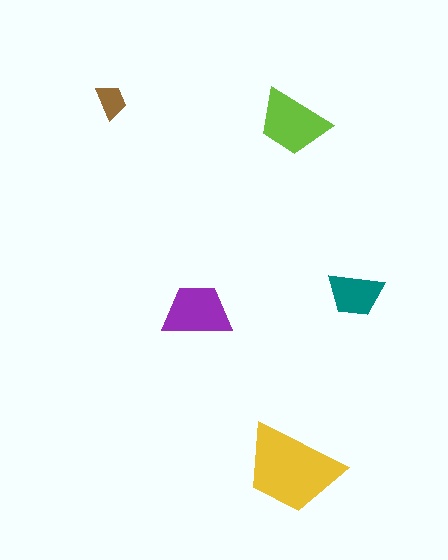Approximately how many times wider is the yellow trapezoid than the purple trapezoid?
About 1.5 times wider.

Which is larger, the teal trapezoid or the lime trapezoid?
The lime one.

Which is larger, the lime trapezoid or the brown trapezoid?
The lime one.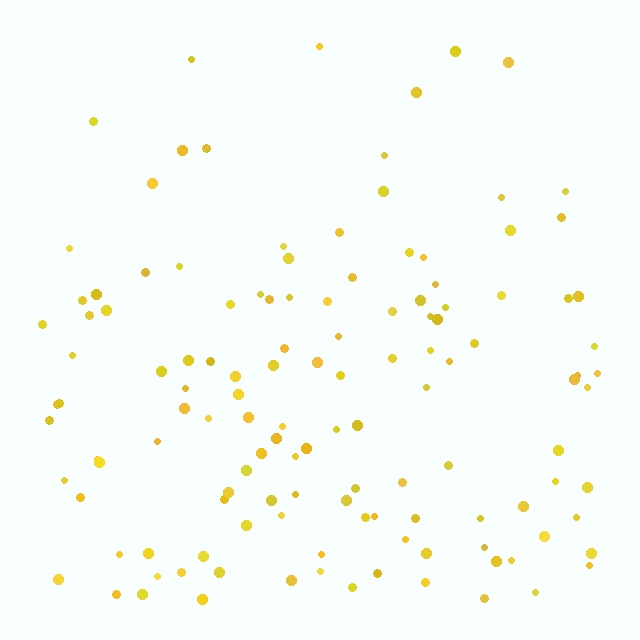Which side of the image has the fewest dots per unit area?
The top.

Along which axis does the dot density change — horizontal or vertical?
Vertical.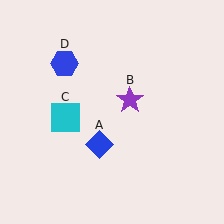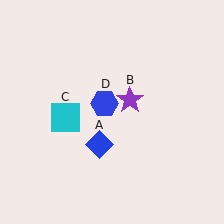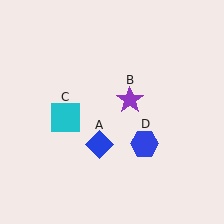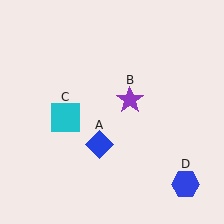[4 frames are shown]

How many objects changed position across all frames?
1 object changed position: blue hexagon (object D).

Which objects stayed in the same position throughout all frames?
Blue diamond (object A) and purple star (object B) and cyan square (object C) remained stationary.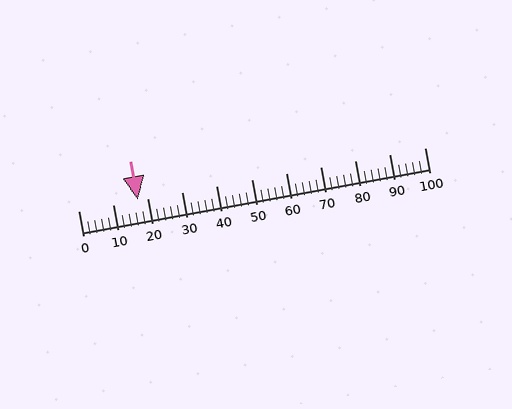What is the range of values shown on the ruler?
The ruler shows values from 0 to 100.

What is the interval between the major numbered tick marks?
The major tick marks are spaced 10 units apart.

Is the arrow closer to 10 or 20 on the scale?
The arrow is closer to 20.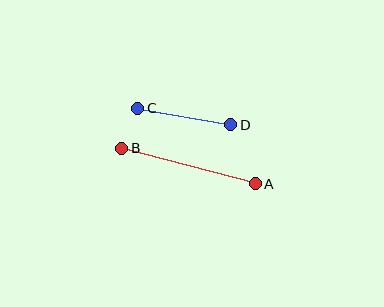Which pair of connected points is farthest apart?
Points A and B are farthest apart.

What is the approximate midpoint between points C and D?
The midpoint is at approximately (184, 116) pixels.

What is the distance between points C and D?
The distance is approximately 95 pixels.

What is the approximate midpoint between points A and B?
The midpoint is at approximately (188, 166) pixels.